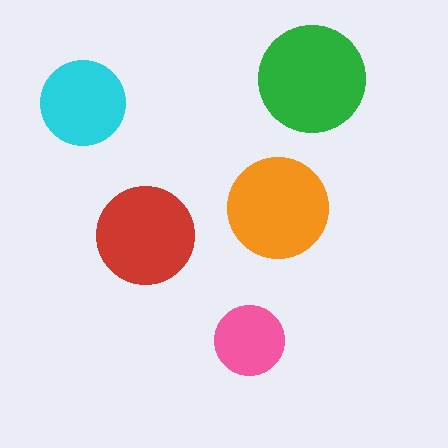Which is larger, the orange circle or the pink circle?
The orange one.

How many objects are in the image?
There are 5 objects in the image.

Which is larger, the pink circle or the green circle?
The green one.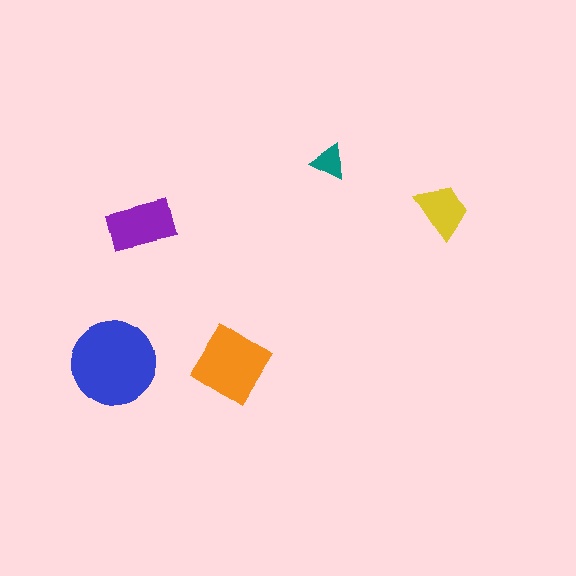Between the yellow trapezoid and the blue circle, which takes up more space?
The blue circle.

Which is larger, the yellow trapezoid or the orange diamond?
The orange diamond.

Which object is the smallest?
The teal triangle.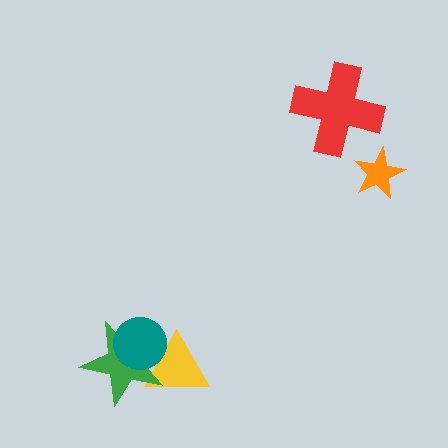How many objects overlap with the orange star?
0 objects overlap with the orange star.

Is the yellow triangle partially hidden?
Yes, it is partially covered by another shape.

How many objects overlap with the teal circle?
2 objects overlap with the teal circle.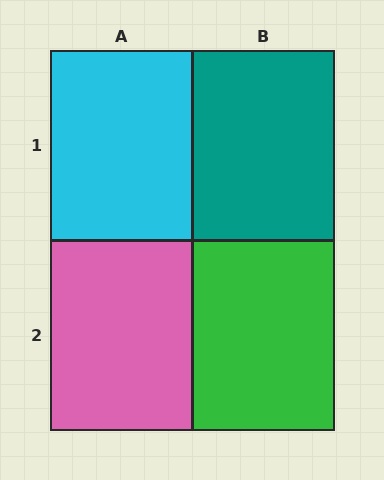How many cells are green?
1 cell is green.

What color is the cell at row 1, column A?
Cyan.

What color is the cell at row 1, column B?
Teal.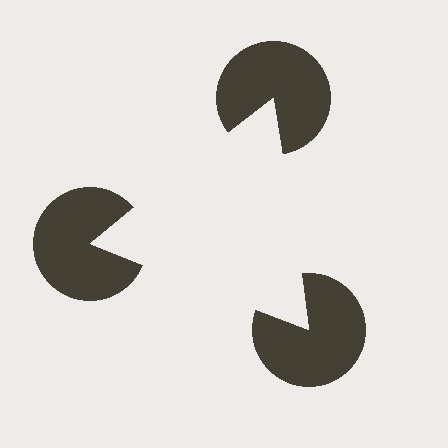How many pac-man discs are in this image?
There are 3 — one at each vertex of the illusory triangle.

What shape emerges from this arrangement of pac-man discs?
An illusory triangle — its edges are inferred from the aligned wedge cuts in the pac-man discs, not physically drawn.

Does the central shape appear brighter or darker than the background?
It typically appears slightly brighter than the background, even though no actual brightness change is drawn.